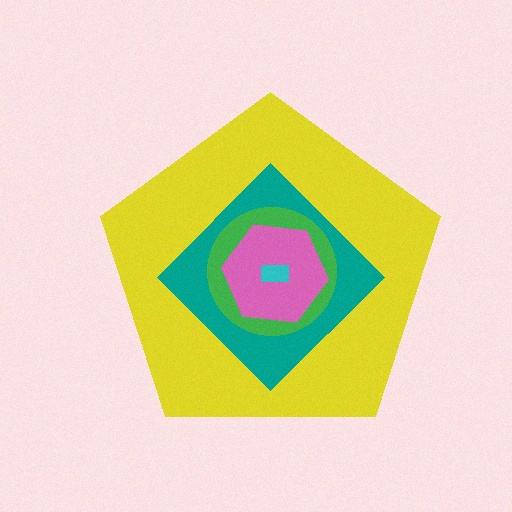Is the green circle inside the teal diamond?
Yes.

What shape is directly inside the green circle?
The pink hexagon.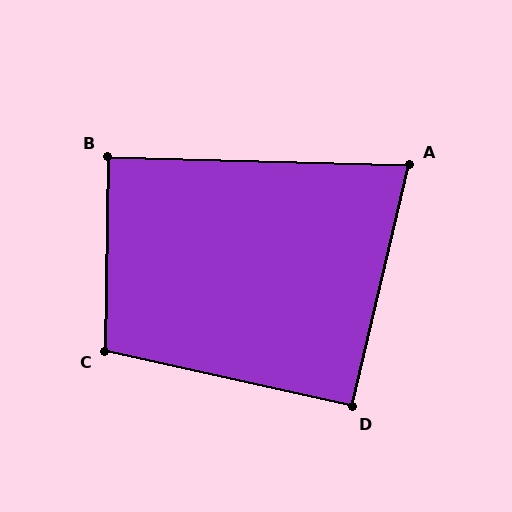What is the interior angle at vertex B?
Approximately 89 degrees (approximately right).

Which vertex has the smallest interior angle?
A, at approximately 78 degrees.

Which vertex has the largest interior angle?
C, at approximately 102 degrees.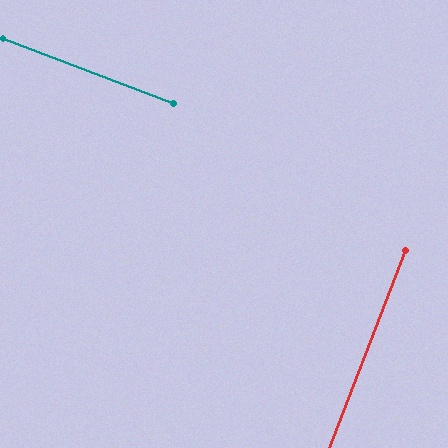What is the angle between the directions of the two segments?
Approximately 90 degrees.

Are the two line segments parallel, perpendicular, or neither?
Perpendicular — they meet at approximately 90°.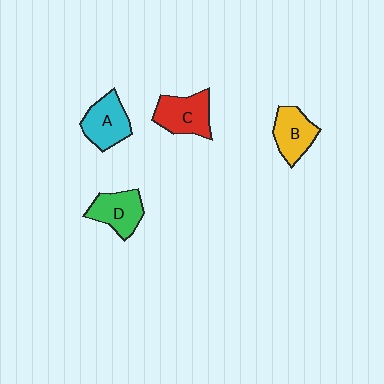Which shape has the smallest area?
Shape B (yellow).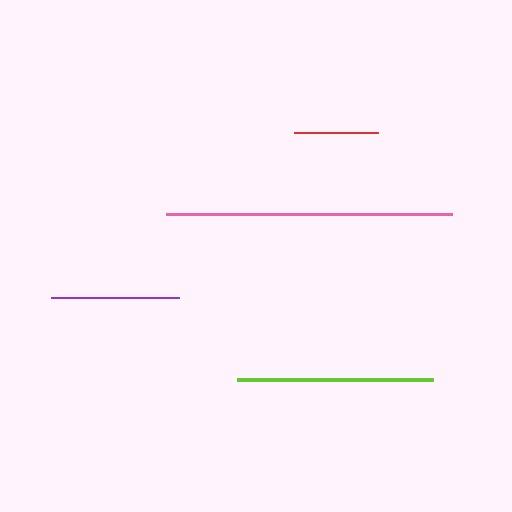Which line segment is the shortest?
The red line is the shortest at approximately 84 pixels.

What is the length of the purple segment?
The purple segment is approximately 129 pixels long.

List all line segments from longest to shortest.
From longest to shortest: pink, lime, purple, red.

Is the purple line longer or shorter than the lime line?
The lime line is longer than the purple line.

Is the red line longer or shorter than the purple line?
The purple line is longer than the red line.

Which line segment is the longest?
The pink line is the longest at approximately 286 pixels.